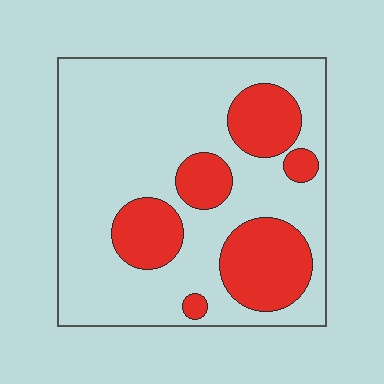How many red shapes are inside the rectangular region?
6.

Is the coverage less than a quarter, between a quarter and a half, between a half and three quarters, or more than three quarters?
Between a quarter and a half.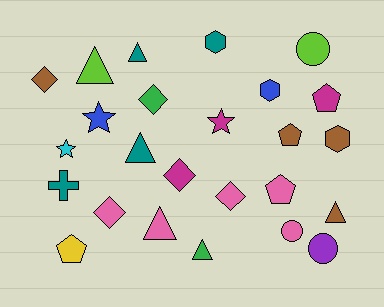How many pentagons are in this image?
There are 4 pentagons.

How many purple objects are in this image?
There is 1 purple object.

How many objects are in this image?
There are 25 objects.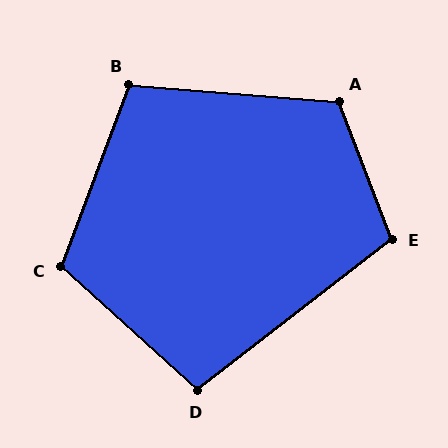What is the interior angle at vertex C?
Approximately 112 degrees (obtuse).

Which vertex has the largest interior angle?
A, at approximately 115 degrees.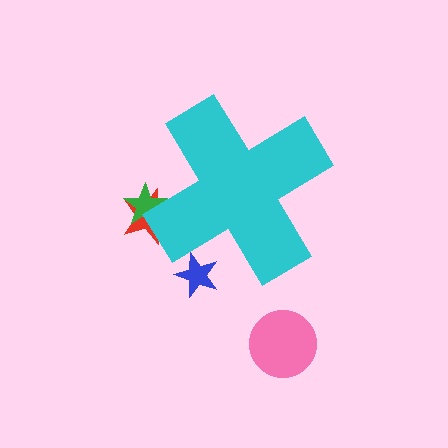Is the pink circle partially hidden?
No, the pink circle is fully visible.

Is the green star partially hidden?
Yes, the green star is partially hidden behind the cyan cross.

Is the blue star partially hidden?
Yes, the blue star is partially hidden behind the cyan cross.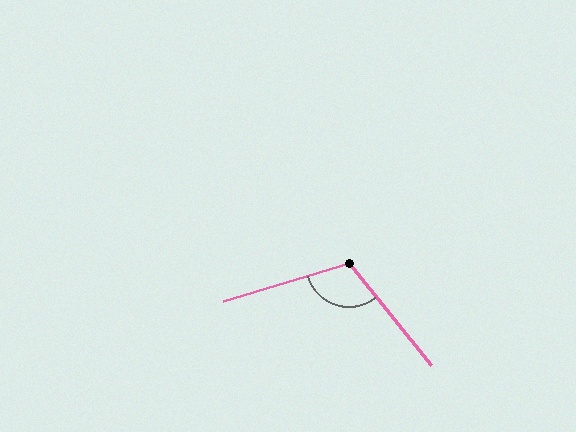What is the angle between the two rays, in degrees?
Approximately 112 degrees.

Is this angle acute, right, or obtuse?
It is obtuse.